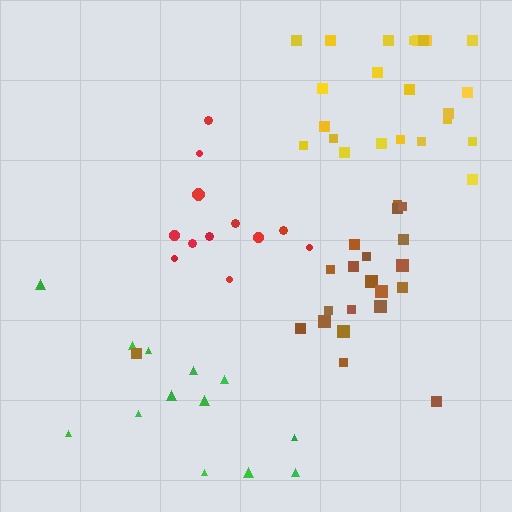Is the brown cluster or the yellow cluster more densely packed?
Brown.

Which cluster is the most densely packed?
Brown.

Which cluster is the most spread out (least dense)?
Green.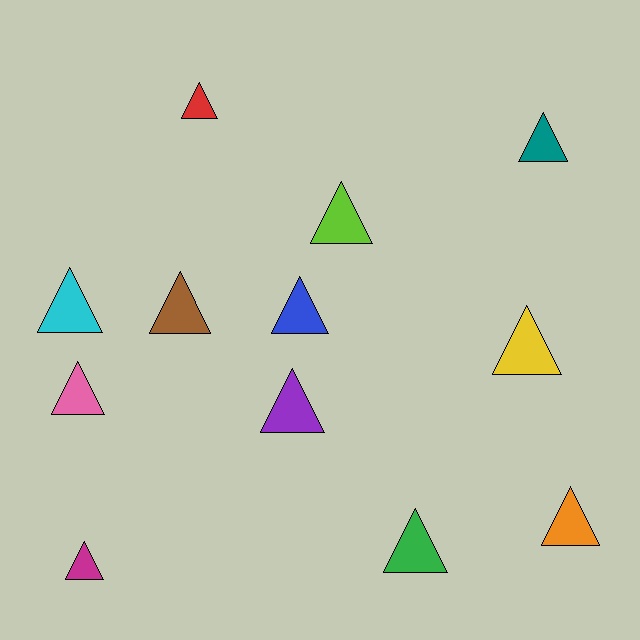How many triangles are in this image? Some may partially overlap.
There are 12 triangles.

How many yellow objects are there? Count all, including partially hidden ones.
There is 1 yellow object.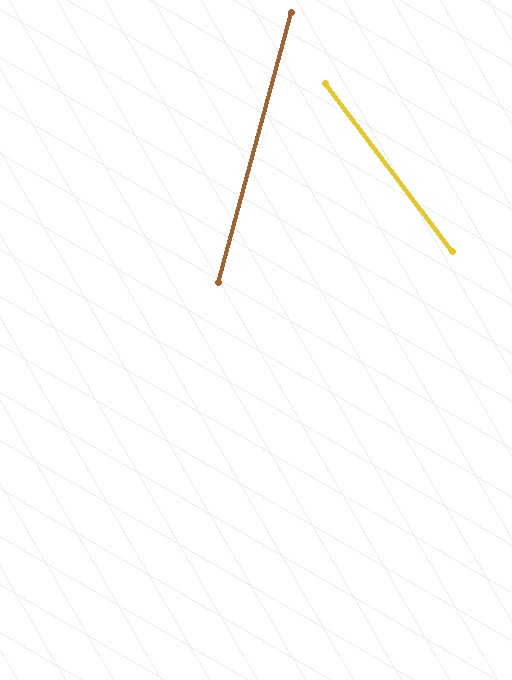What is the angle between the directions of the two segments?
Approximately 52 degrees.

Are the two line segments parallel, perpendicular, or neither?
Neither parallel nor perpendicular — they differ by about 52°.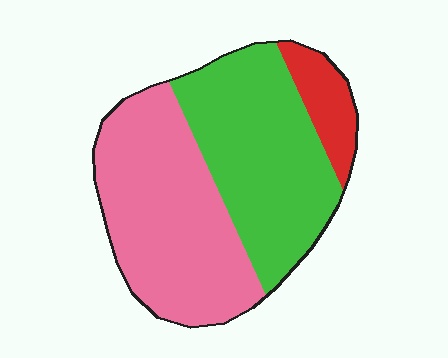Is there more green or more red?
Green.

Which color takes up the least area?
Red, at roughly 10%.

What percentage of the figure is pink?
Pink covers around 45% of the figure.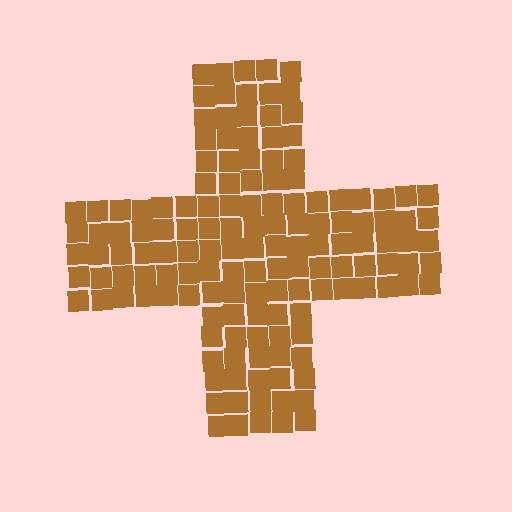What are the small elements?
The small elements are squares.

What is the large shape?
The large shape is a cross.